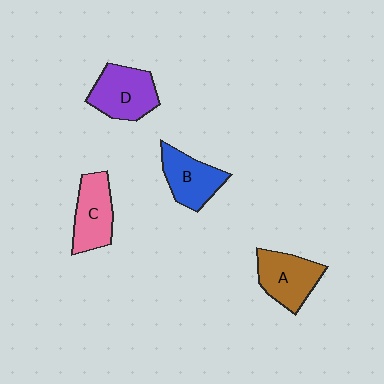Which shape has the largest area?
Shape D (purple).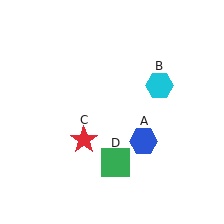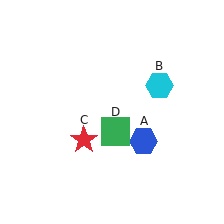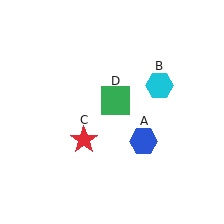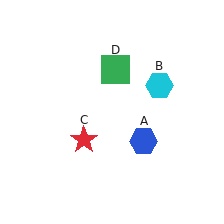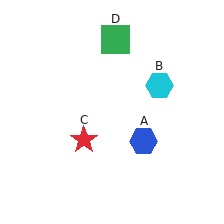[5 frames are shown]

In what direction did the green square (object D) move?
The green square (object D) moved up.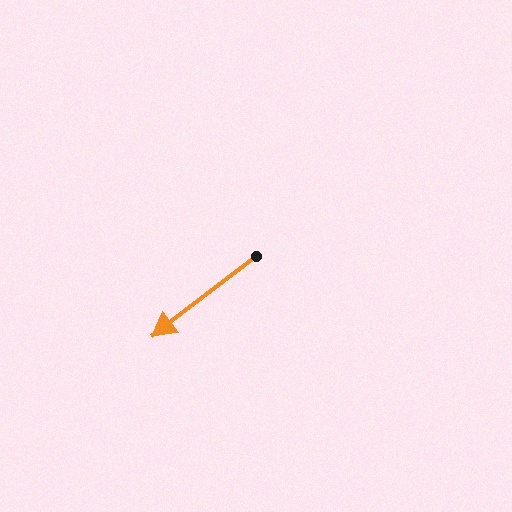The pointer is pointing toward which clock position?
Roughly 8 o'clock.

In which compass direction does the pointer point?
Southwest.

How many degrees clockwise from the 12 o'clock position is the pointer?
Approximately 233 degrees.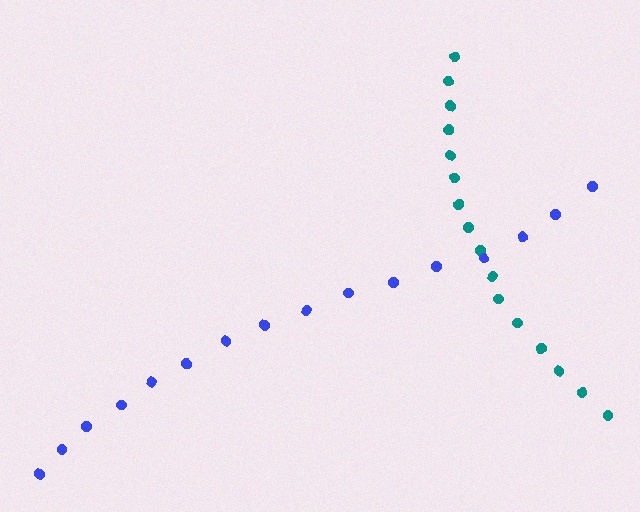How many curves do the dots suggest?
There are 2 distinct paths.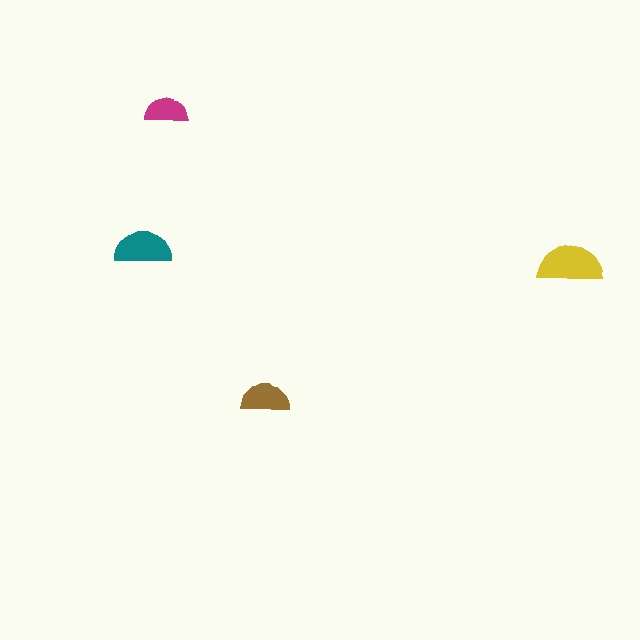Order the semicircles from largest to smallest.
the yellow one, the teal one, the brown one, the magenta one.